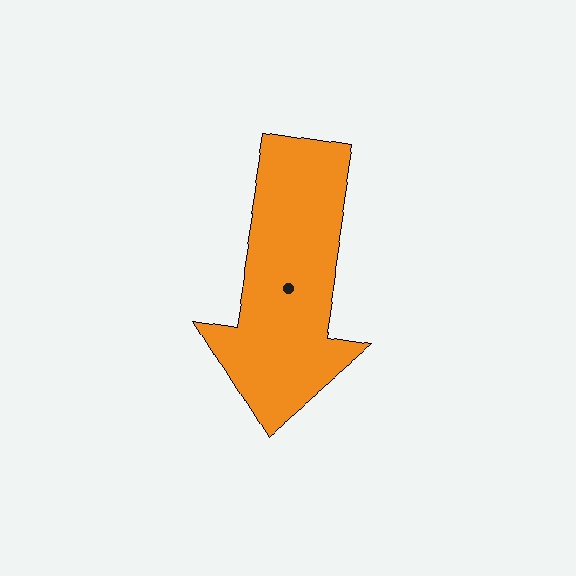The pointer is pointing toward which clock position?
Roughly 6 o'clock.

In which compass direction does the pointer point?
South.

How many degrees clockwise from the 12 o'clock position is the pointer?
Approximately 189 degrees.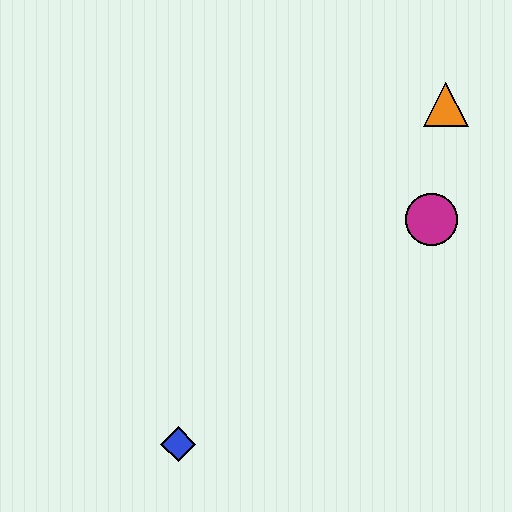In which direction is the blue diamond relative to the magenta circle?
The blue diamond is to the left of the magenta circle.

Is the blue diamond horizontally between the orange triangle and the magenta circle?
No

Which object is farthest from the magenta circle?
The blue diamond is farthest from the magenta circle.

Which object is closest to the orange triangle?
The magenta circle is closest to the orange triangle.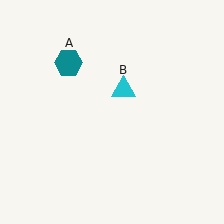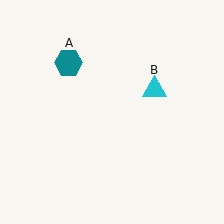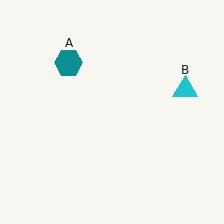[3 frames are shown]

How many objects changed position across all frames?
1 object changed position: cyan triangle (object B).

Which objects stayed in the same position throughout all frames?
Teal hexagon (object A) remained stationary.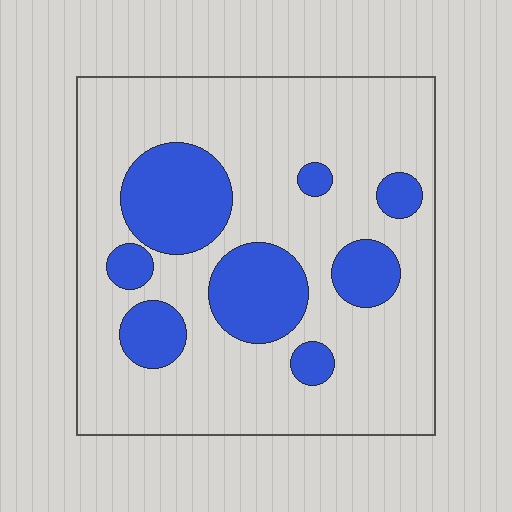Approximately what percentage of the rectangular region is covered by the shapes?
Approximately 25%.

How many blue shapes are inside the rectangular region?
8.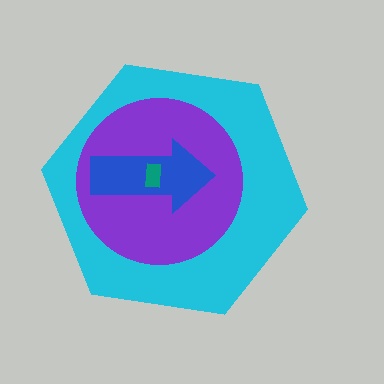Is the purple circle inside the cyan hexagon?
Yes.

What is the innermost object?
The teal rectangle.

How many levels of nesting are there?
4.